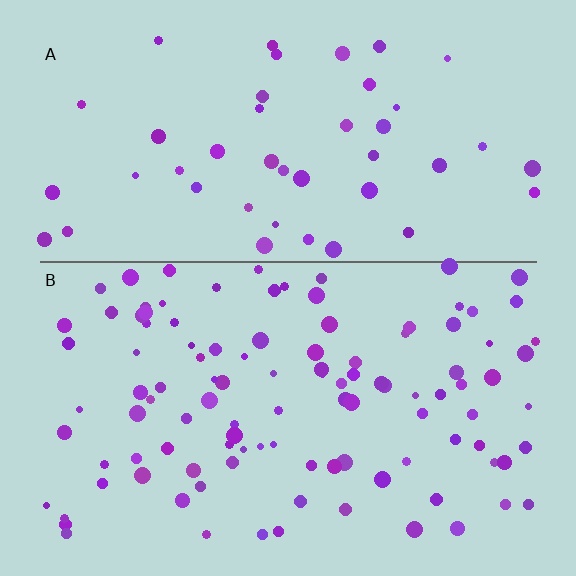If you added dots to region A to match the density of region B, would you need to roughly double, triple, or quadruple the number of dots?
Approximately double.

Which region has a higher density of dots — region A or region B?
B (the bottom).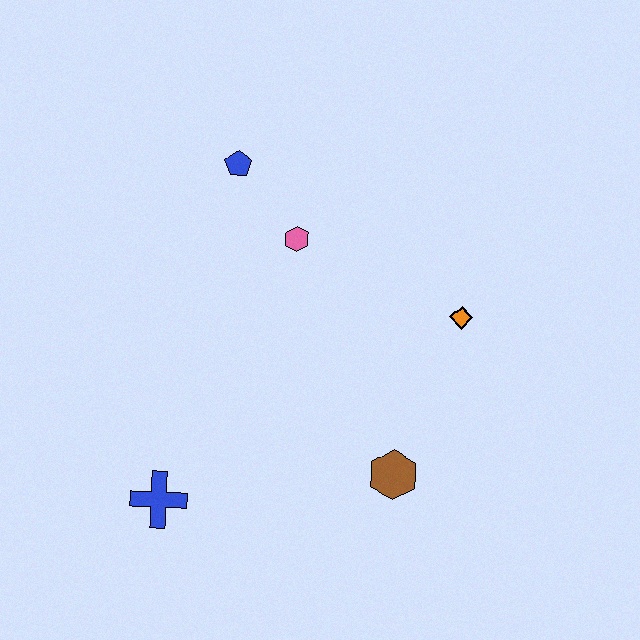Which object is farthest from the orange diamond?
The blue cross is farthest from the orange diamond.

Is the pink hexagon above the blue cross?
Yes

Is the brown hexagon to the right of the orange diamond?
No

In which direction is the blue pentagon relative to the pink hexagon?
The blue pentagon is above the pink hexagon.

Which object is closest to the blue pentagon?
The pink hexagon is closest to the blue pentagon.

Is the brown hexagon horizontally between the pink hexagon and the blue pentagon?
No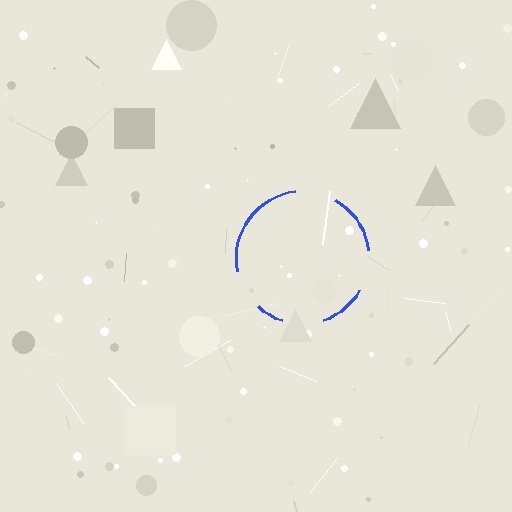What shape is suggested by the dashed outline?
The dashed outline suggests a circle.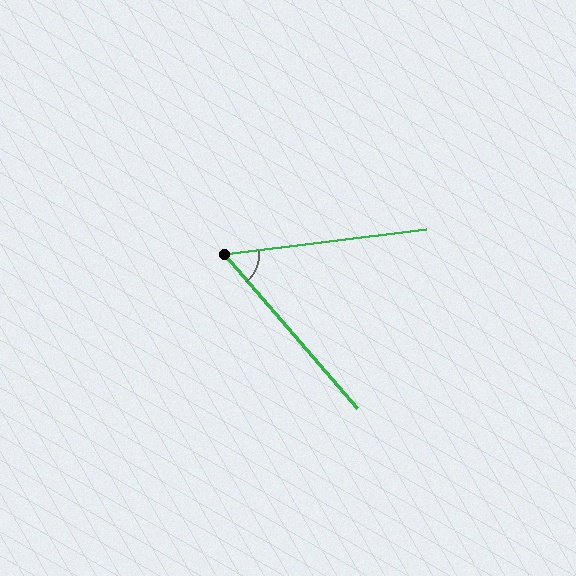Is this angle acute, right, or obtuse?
It is acute.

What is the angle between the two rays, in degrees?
Approximately 56 degrees.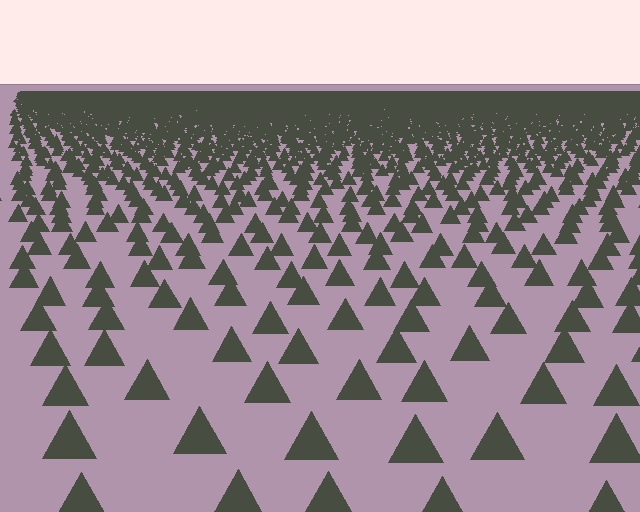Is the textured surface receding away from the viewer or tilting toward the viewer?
The surface is receding away from the viewer. Texture elements get smaller and denser toward the top.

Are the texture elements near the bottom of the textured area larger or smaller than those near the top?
Larger. Near the bottom, elements are closer to the viewer and appear at a bigger on-screen size.